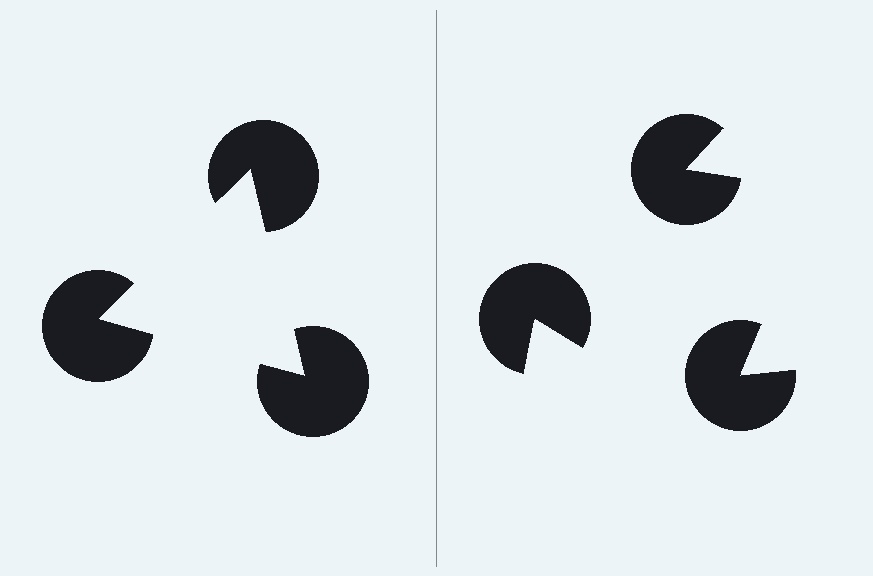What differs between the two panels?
The pac-man discs are positioned identically on both sides; only the wedge orientations differ. On the left they align to a triangle; on the right they are misaligned.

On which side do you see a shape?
An illusory triangle appears on the left side. On the right side the wedge cuts are rotated, so no coherent shape forms.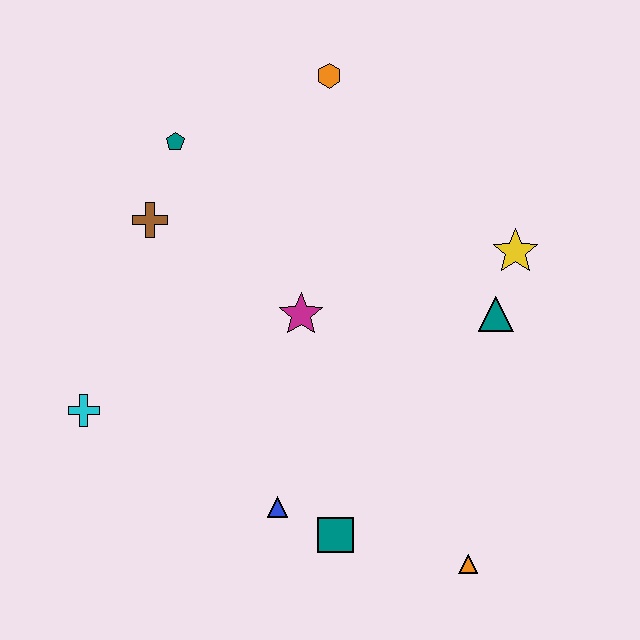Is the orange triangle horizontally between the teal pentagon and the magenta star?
No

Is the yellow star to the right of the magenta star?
Yes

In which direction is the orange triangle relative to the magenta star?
The orange triangle is below the magenta star.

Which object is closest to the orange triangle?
The teal square is closest to the orange triangle.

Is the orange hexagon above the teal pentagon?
Yes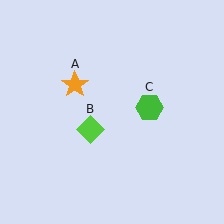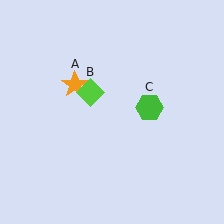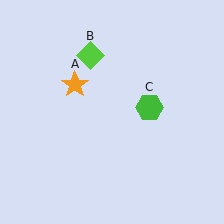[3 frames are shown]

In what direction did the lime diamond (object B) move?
The lime diamond (object B) moved up.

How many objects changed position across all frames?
1 object changed position: lime diamond (object B).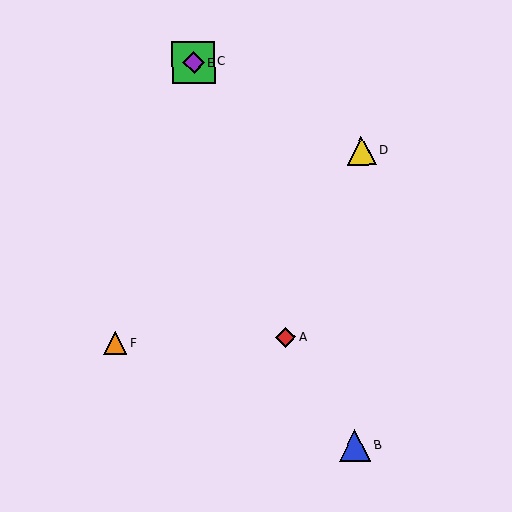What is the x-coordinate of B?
Object B is at x≈355.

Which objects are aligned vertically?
Objects C, E are aligned vertically.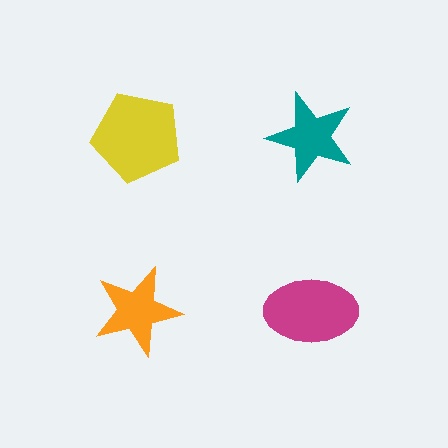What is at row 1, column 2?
A teal star.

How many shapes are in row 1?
2 shapes.